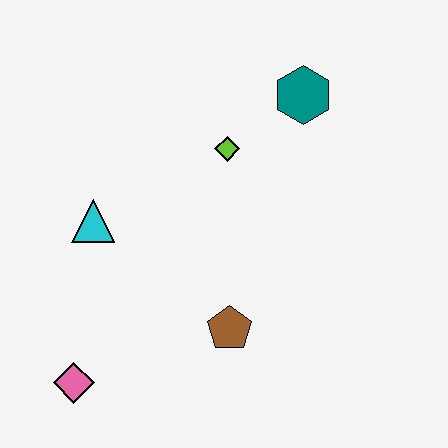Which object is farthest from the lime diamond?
The pink diamond is farthest from the lime diamond.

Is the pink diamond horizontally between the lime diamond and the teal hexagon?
No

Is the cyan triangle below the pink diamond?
No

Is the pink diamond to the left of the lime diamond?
Yes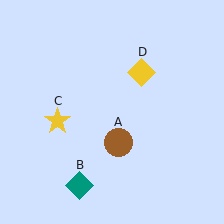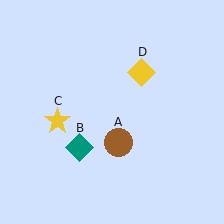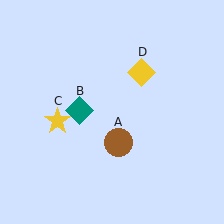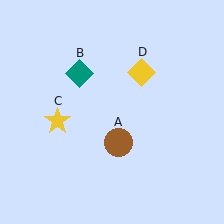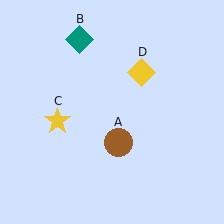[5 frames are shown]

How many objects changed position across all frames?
1 object changed position: teal diamond (object B).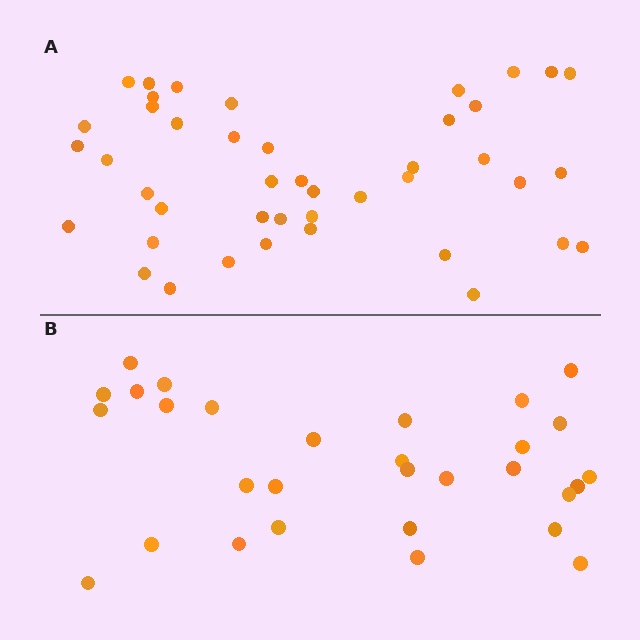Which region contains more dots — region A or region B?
Region A (the top region) has more dots.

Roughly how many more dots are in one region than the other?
Region A has approximately 15 more dots than region B.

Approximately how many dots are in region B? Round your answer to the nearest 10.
About 30 dots.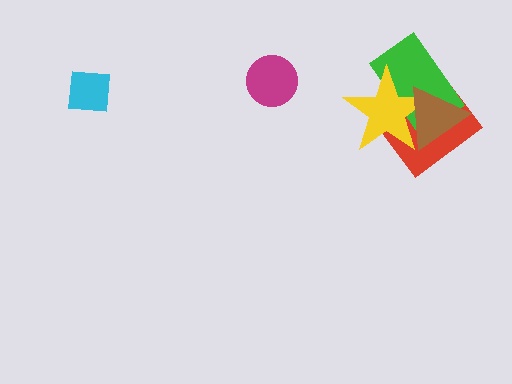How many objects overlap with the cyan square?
0 objects overlap with the cyan square.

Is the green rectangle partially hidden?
Yes, it is partially covered by another shape.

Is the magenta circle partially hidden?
No, no other shape covers it.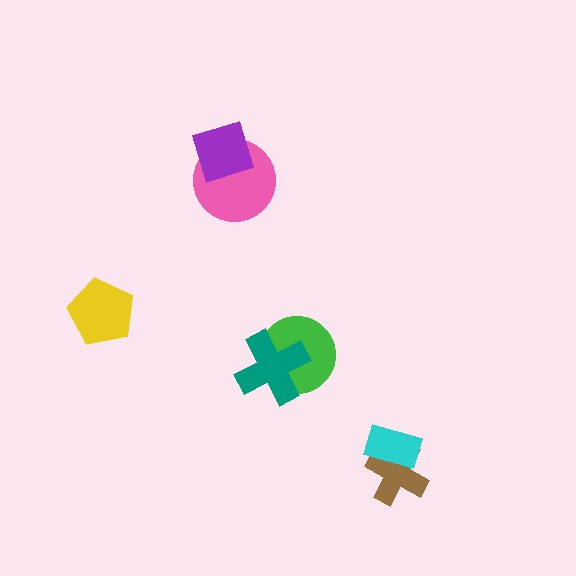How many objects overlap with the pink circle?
1 object overlaps with the pink circle.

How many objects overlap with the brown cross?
1 object overlaps with the brown cross.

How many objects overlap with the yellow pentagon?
0 objects overlap with the yellow pentagon.